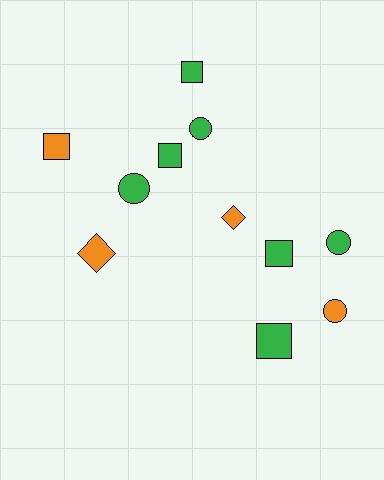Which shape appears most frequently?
Square, with 5 objects.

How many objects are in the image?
There are 11 objects.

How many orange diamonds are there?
There are 2 orange diamonds.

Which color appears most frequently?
Green, with 7 objects.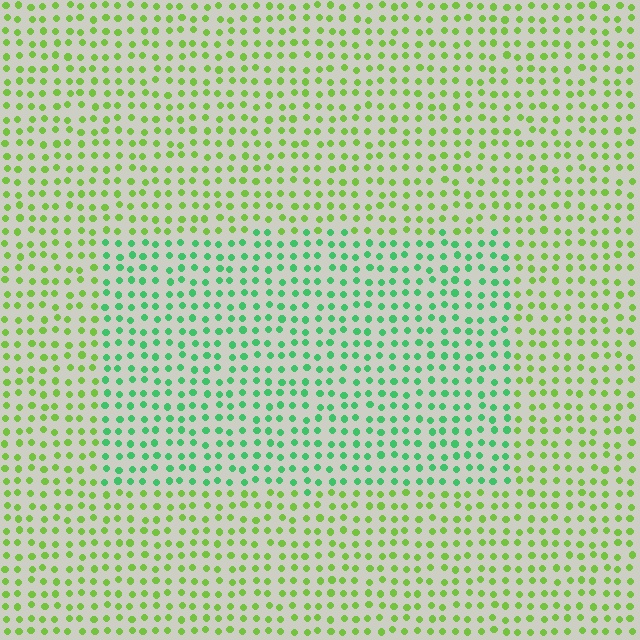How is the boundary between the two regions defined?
The boundary is defined purely by a slight shift in hue (about 42 degrees). Spacing, size, and orientation are identical on both sides.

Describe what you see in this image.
The image is filled with small lime elements in a uniform arrangement. A rectangle-shaped region is visible where the elements are tinted to a slightly different hue, forming a subtle color boundary.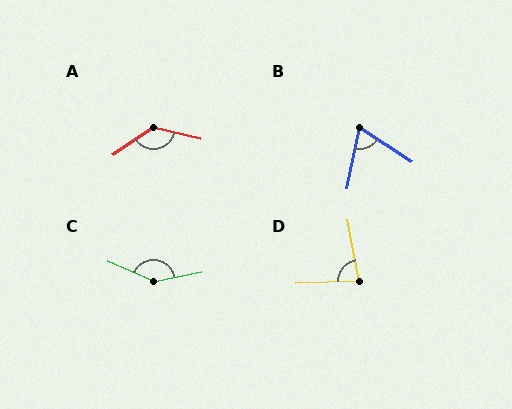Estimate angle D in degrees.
Approximately 81 degrees.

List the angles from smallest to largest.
B (68°), D (81°), A (133°), C (145°).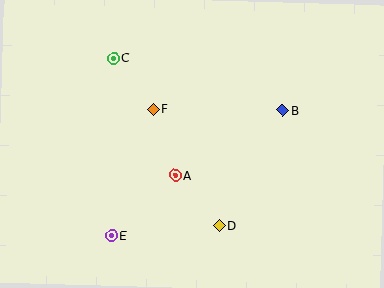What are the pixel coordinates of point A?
Point A is at (175, 175).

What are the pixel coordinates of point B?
Point B is at (283, 110).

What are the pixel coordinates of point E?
Point E is at (111, 235).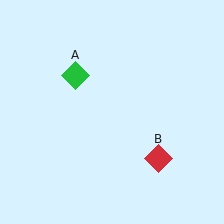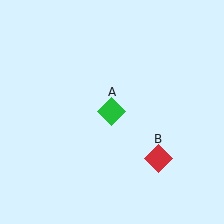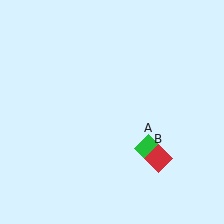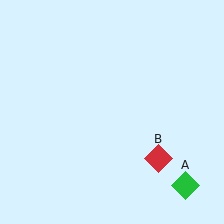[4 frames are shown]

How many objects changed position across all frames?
1 object changed position: green diamond (object A).